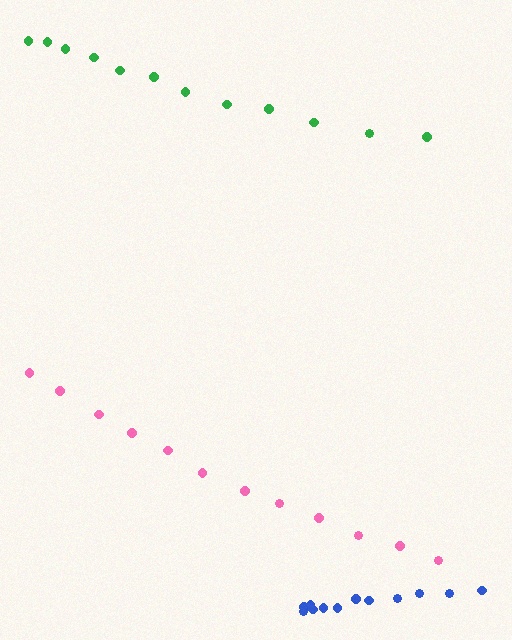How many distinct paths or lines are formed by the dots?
There are 3 distinct paths.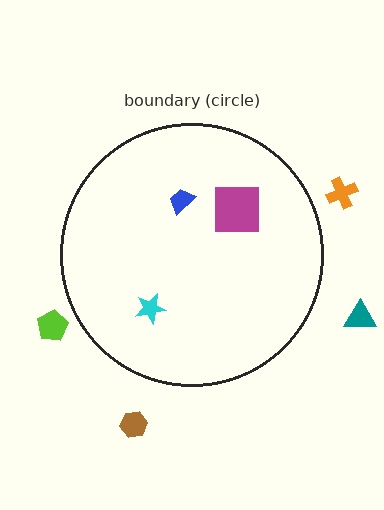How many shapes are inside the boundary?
3 inside, 4 outside.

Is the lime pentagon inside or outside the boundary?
Outside.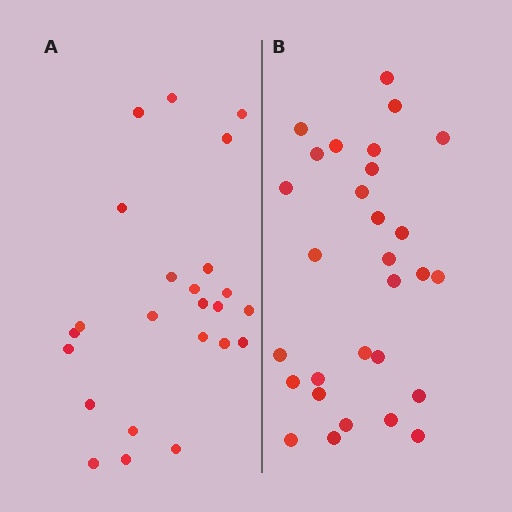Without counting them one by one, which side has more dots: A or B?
Region B (the right region) has more dots.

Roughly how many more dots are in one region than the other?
Region B has about 5 more dots than region A.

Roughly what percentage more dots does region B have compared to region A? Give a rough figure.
About 20% more.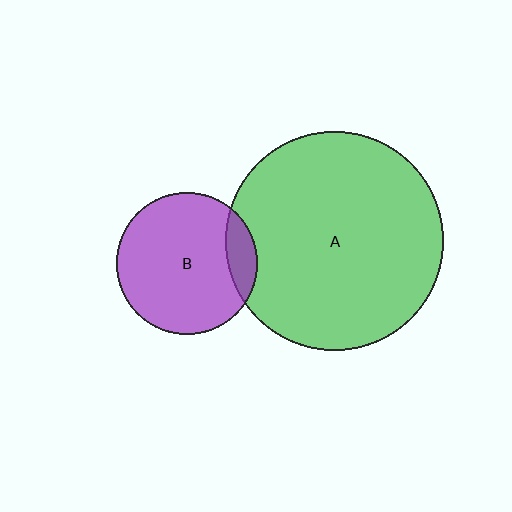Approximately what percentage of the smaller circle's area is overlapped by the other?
Approximately 15%.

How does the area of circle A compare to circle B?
Approximately 2.4 times.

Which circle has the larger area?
Circle A (green).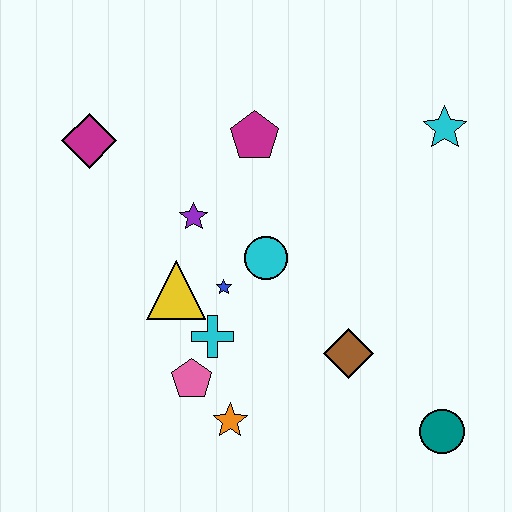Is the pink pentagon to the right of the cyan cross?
No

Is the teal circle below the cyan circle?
Yes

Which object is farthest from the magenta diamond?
The teal circle is farthest from the magenta diamond.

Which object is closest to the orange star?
The pink pentagon is closest to the orange star.